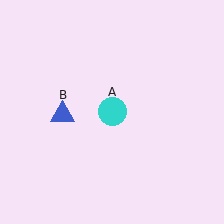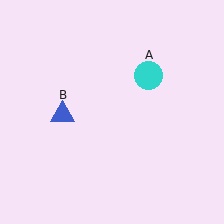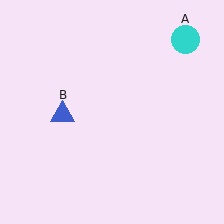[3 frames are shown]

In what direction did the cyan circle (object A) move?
The cyan circle (object A) moved up and to the right.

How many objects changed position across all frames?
1 object changed position: cyan circle (object A).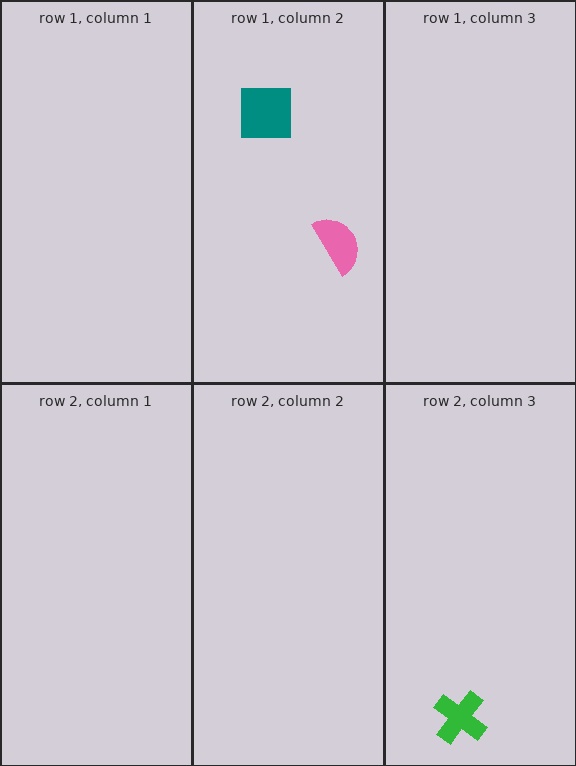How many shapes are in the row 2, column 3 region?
1.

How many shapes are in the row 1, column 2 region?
2.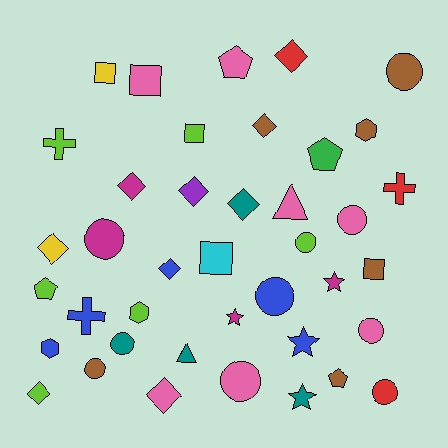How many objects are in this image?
There are 40 objects.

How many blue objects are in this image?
There are 5 blue objects.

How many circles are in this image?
There are 10 circles.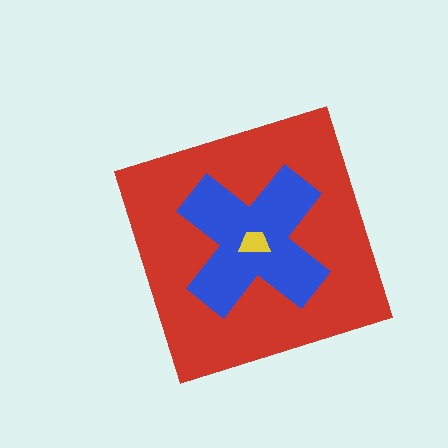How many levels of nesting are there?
3.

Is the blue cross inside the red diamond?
Yes.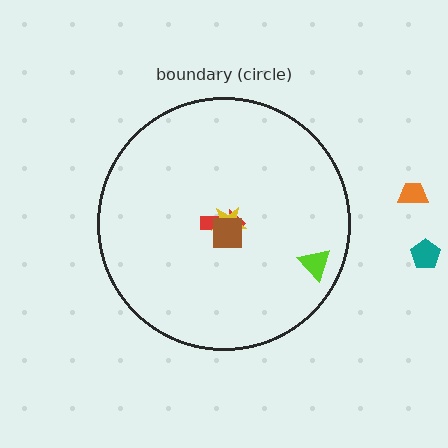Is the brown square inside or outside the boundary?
Inside.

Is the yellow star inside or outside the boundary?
Inside.